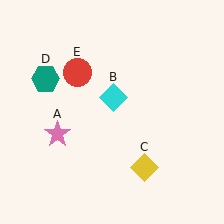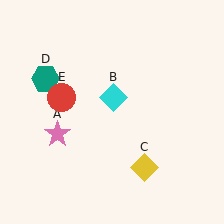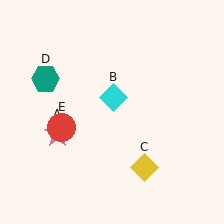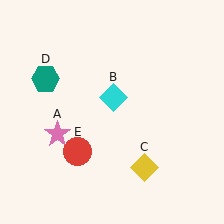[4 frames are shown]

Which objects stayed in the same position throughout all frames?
Pink star (object A) and cyan diamond (object B) and yellow diamond (object C) and teal hexagon (object D) remained stationary.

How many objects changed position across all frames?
1 object changed position: red circle (object E).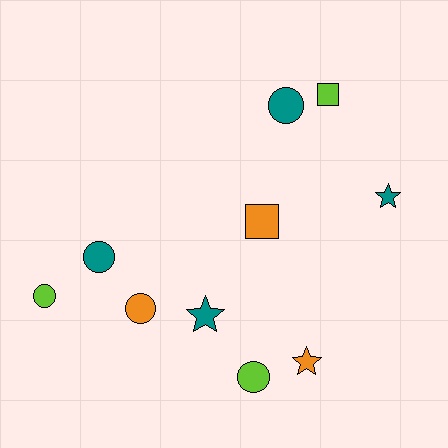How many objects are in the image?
There are 10 objects.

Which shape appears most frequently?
Circle, with 5 objects.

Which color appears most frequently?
Teal, with 4 objects.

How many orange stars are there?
There is 1 orange star.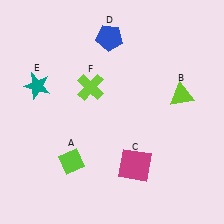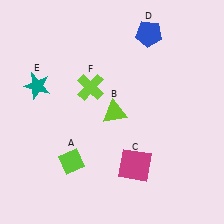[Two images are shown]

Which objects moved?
The objects that moved are: the lime triangle (B), the blue pentagon (D).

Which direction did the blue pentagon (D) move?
The blue pentagon (D) moved right.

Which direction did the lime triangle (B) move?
The lime triangle (B) moved left.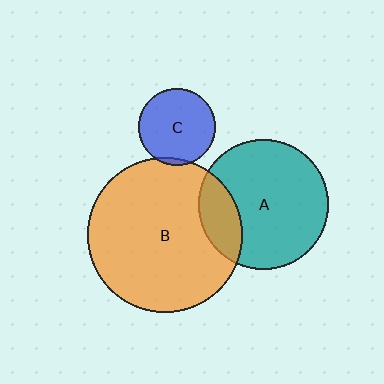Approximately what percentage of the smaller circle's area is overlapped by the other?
Approximately 5%.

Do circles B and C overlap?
Yes.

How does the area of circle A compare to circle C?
Approximately 2.8 times.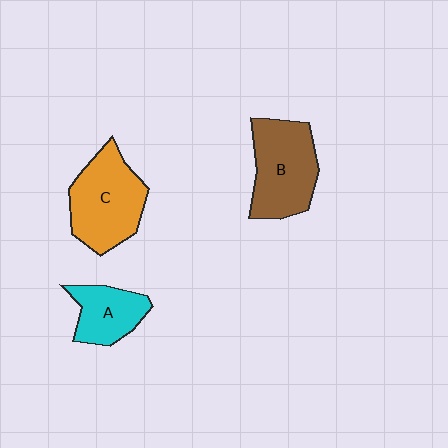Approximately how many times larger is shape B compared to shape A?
Approximately 1.6 times.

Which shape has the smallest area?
Shape A (cyan).